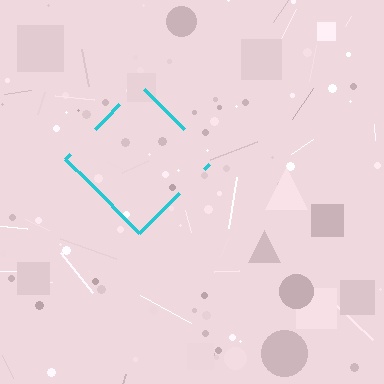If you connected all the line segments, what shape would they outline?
They would outline a diamond.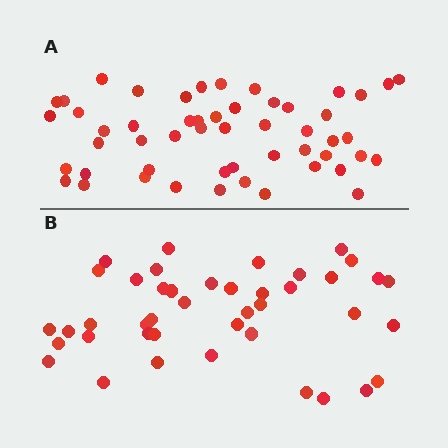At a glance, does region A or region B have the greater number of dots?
Region A (the top region) has more dots.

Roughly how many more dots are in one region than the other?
Region A has roughly 10 or so more dots than region B.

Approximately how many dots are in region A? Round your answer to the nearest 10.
About 50 dots. (The exact count is 52, which rounds to 50.)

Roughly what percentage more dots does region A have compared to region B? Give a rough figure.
About 25% more.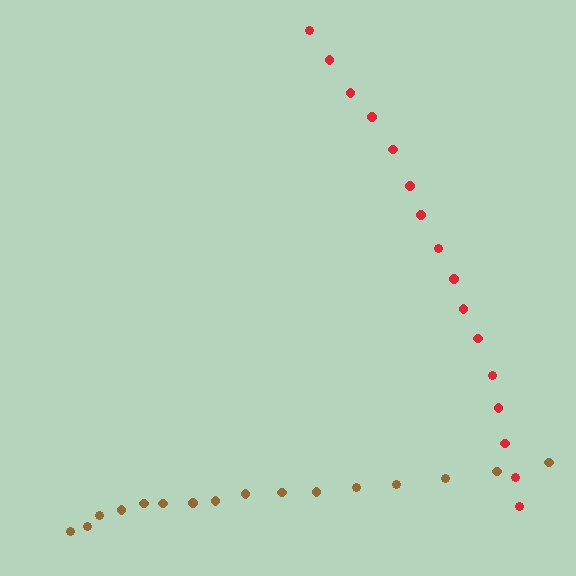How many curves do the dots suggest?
There are 2 distinct paths.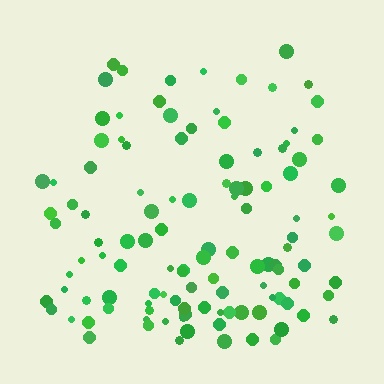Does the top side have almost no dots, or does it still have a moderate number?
Still a moderate number, just noticeably fewer than the bottom.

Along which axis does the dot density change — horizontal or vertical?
Vertical.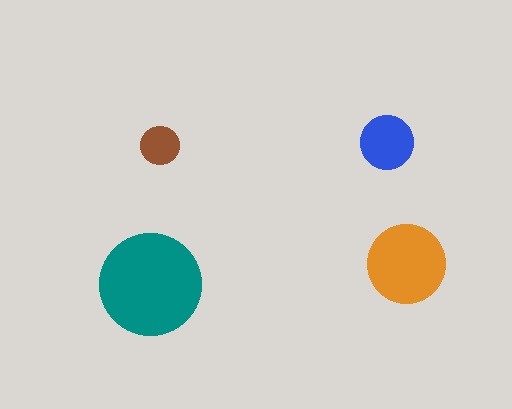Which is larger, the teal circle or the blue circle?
The teal one.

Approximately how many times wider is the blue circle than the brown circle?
About 1.5 times wider.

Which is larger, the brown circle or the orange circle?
The orange one.